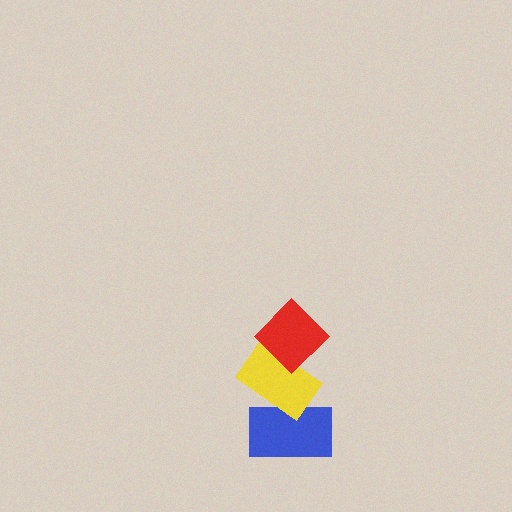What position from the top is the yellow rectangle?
The yellow rectangle is 2nd from the top.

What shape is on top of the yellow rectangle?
The red diamond is on top of the yellow rectangle.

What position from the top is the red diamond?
The red diamond is 1st from the top.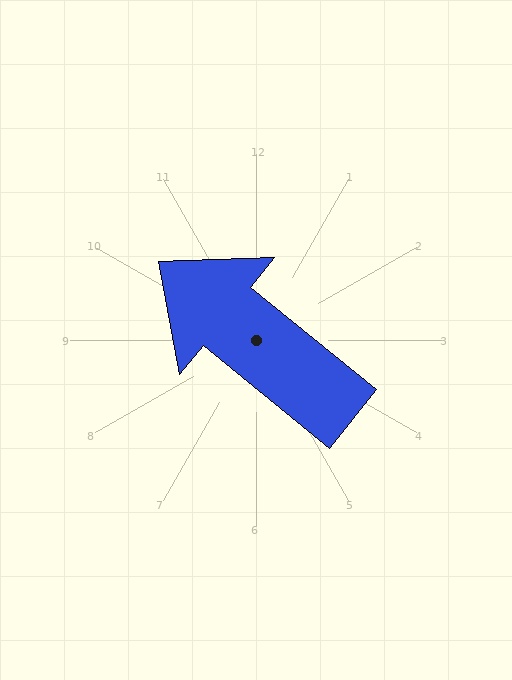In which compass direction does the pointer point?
Northwest.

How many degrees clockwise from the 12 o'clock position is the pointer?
Approximately 309 degrees.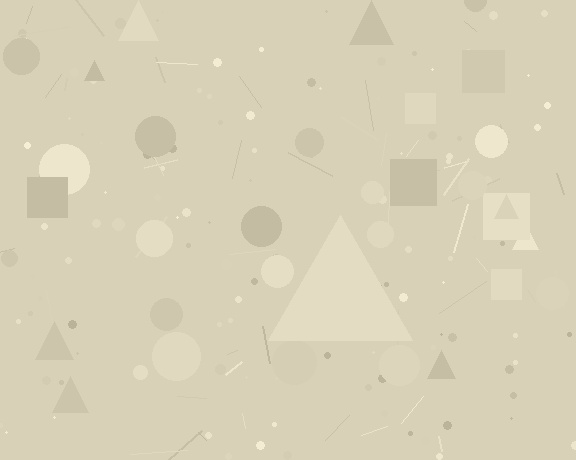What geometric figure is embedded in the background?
A triangle is embedded in the background.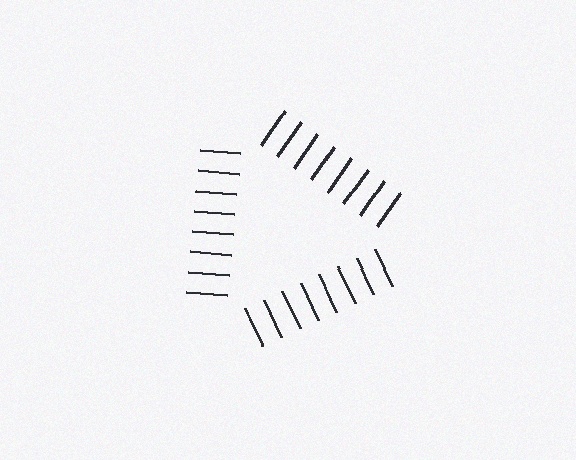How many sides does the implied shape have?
3 sides — the line-ends trace a triangle.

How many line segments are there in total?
24 — 8 along each of the 3 edges.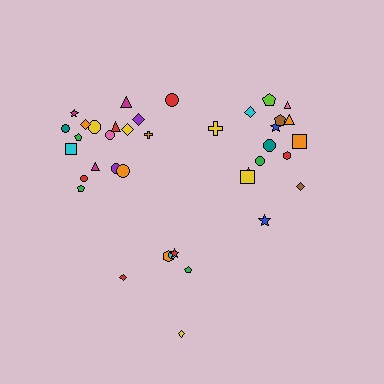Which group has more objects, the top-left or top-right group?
The top-left group.